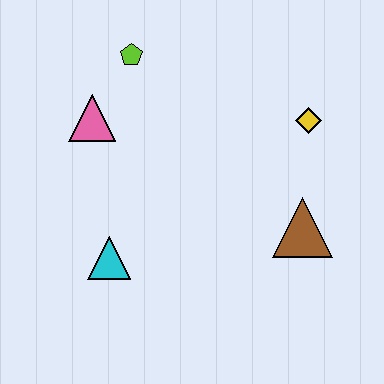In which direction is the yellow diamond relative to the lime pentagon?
The yellow diamond is to the right of the lime pentagon.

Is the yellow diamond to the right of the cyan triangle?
Yes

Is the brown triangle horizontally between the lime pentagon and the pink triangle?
No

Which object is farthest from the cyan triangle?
The yellow diamond is farthest from the cyan triangle.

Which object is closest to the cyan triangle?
The pink triangle is closest to the cyan triangle.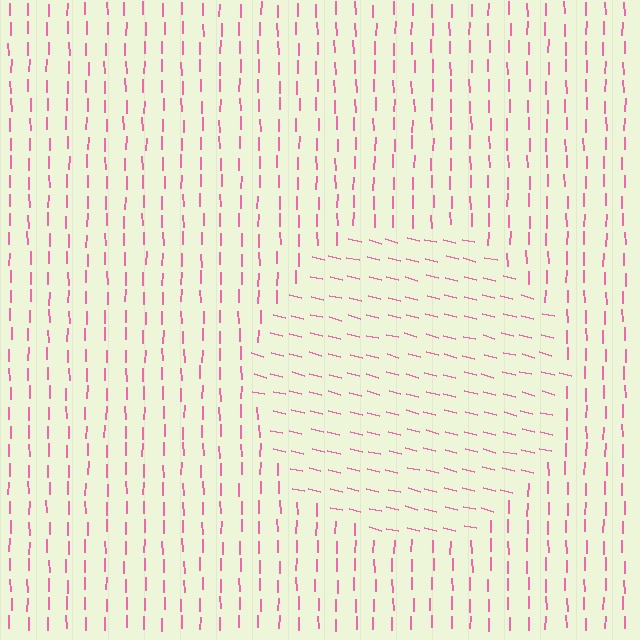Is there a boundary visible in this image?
Yes, there is a texture boundary formed by a change in line orientation.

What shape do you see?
I see a circle.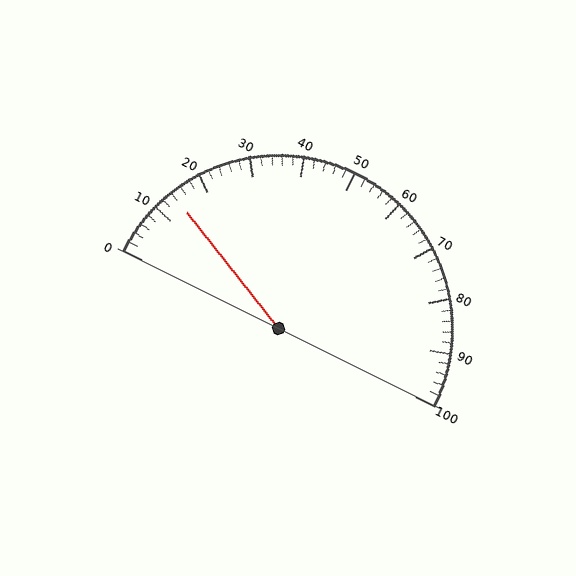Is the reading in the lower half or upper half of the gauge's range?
The reading is in the lower half of the range (0 to 100).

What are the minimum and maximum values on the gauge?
The gauge ranges from 0 to 100.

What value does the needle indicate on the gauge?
The needle indicates approximately 14.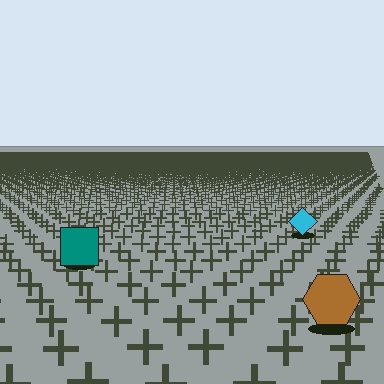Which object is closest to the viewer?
The brown hexagon is closest. The texture marks near it are larger and more spread out.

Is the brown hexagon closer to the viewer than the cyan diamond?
Yes. The brown hexagon is closer — you can tell from the texture gradient: the ground texture is coarser near it.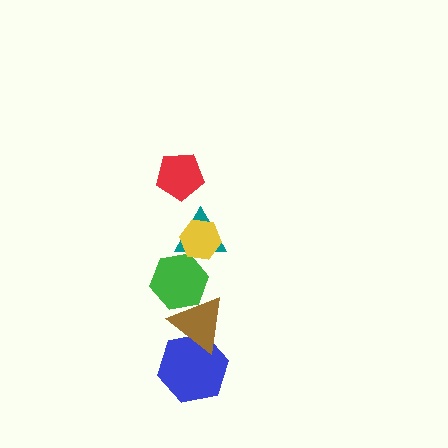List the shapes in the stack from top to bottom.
From top to bottom: the red pentagon, the yellow hexagon, the teal triangle, the green hexagon, the brown triangle, the blue hexagon.